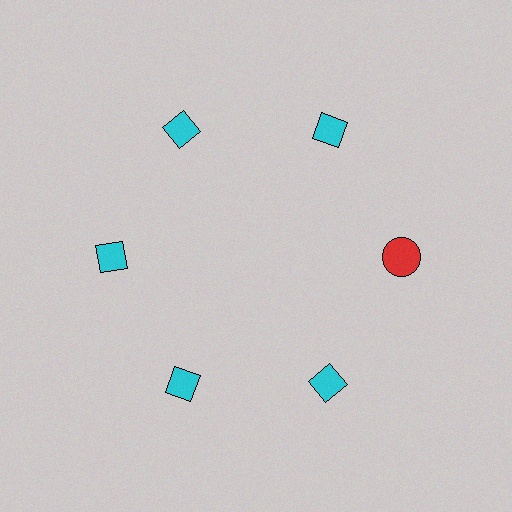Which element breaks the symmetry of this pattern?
The red circle at roughly the 3 o'clock position breaks the symmetry. All other shapes are cyan diamonds.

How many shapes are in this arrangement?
There are 6 shapes arranged in a ring pattern.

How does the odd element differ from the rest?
It differs in both color (red instead of cyan) and shape (circle instead of diamond).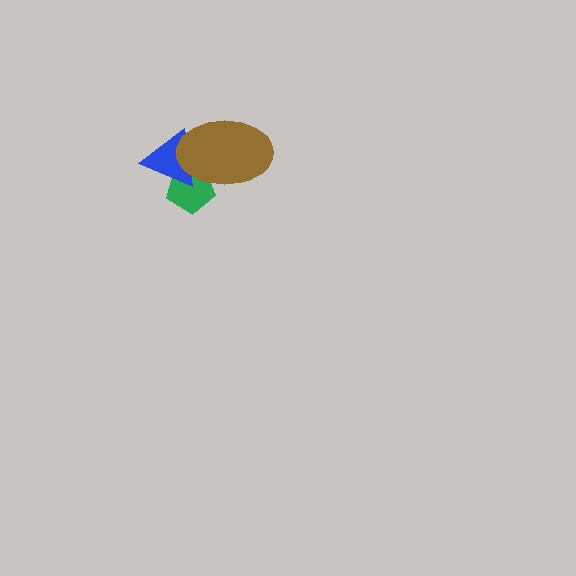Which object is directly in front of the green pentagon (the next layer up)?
The blue triangle is directly in front of the green pentagon.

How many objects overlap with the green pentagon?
2 objects overlap with the green pentagon.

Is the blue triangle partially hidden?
Yes, it is partially covered by another shape.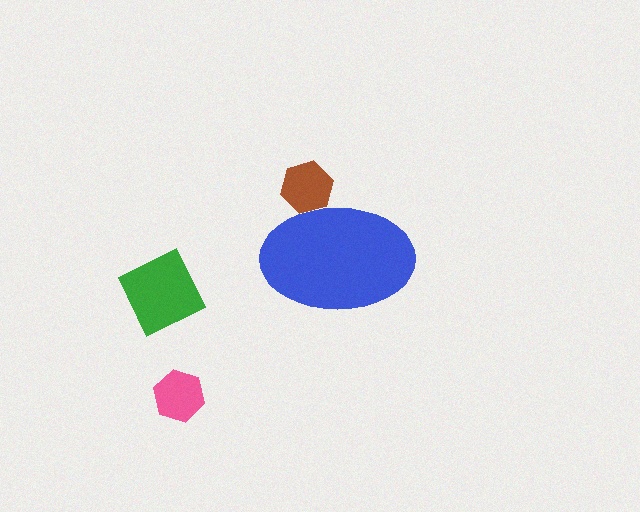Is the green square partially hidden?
No, the green square is fully visible.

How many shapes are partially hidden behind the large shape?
1 shape is partially hidden.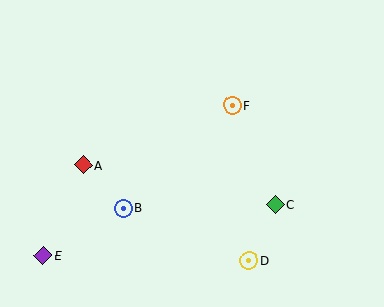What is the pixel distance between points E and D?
The distance between E and D is 206 pixels.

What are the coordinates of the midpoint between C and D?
The midpoint between C and D is at (262, 233).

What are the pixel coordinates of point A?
Point A is at (83, 165).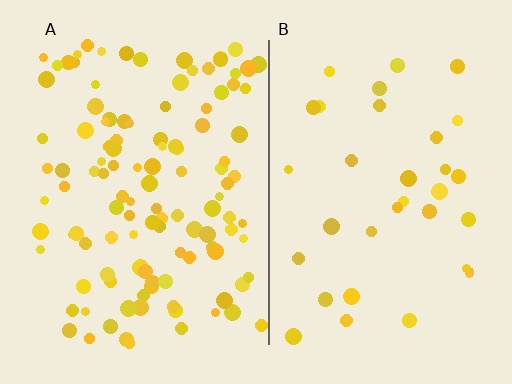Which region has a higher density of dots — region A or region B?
A (the left).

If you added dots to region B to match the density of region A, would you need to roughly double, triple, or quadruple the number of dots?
Approximately triple.